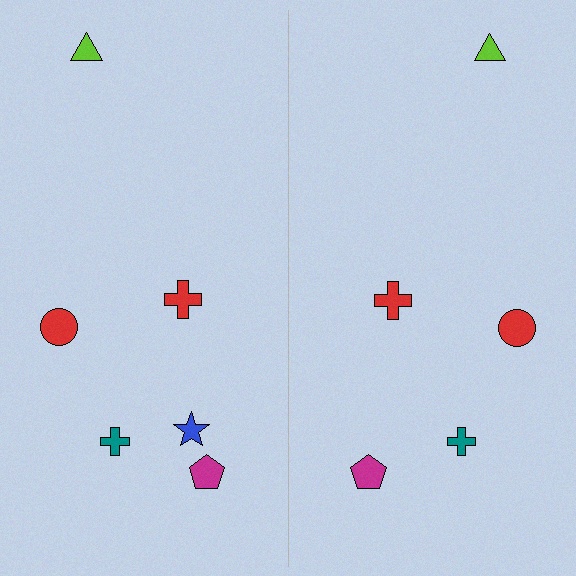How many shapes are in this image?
There are 11 shapes in this image.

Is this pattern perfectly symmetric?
No, the pattern is not perfectly symmetric. A blue star is missing from the right side.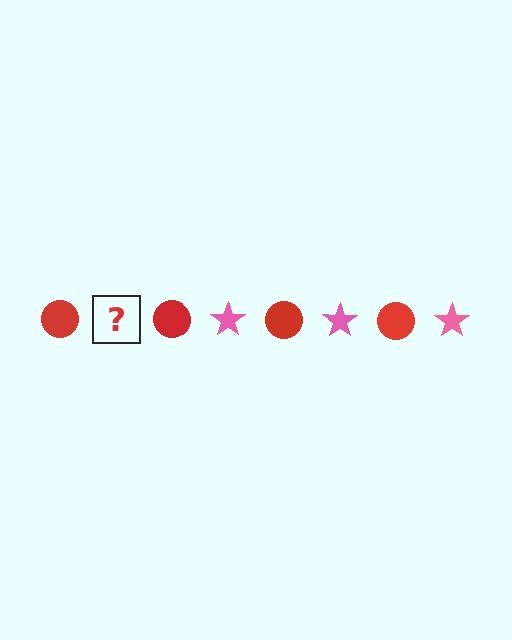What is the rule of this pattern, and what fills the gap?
The rule is that the pattern alternates between red circle and pink star. The gap should be filled with a pink star.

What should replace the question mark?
The question mark should be replaced with a pink star.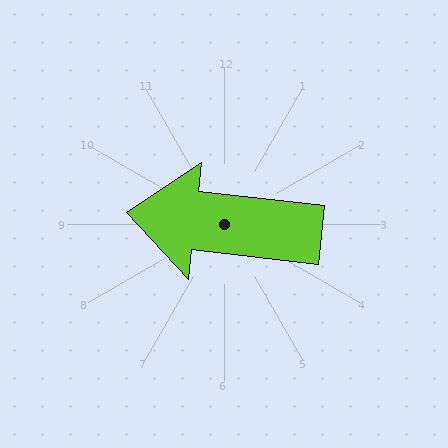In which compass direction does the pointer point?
West.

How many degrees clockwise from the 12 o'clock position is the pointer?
Approximately 276 degrees.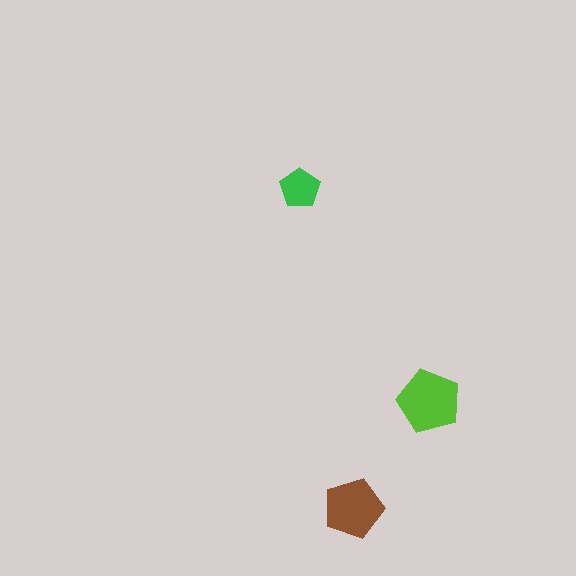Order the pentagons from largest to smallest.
the lime one, the brown one, the green one.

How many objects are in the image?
There are 3 objects in the image.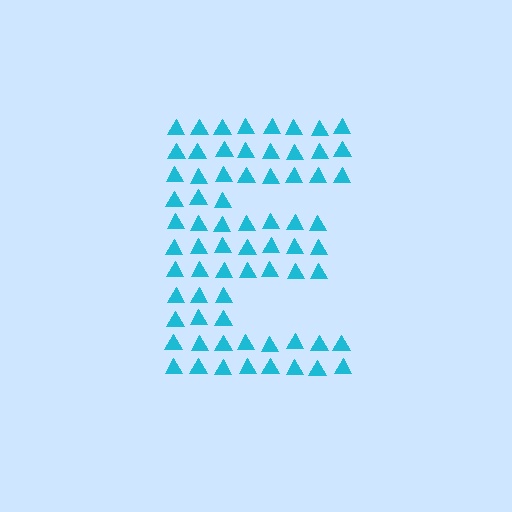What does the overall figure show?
The overall figure shows the letter E.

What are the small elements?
The small elements are triangles.